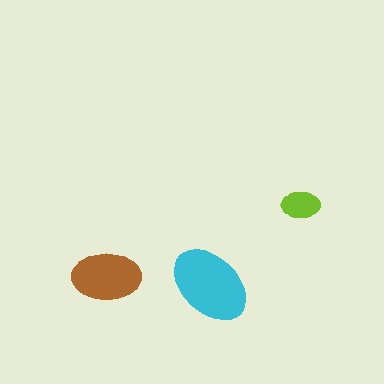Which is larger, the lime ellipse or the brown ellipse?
The brown one.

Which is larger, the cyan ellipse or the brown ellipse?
The cyan one.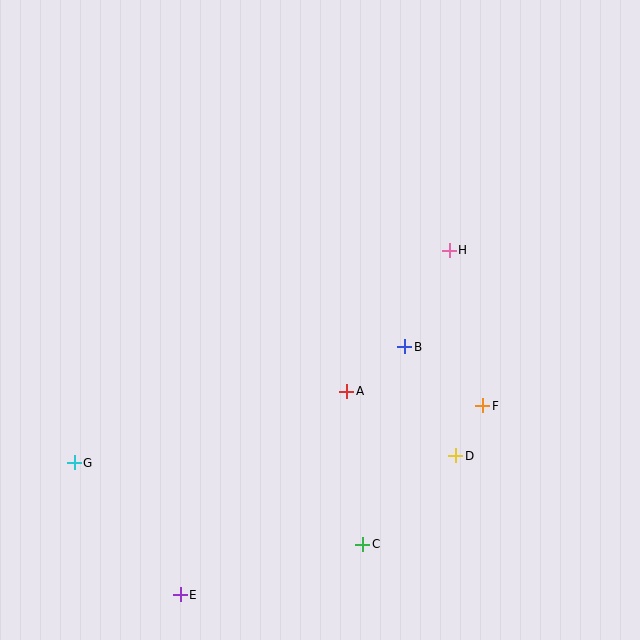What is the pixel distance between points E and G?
The distance between E and G is 169 pixels.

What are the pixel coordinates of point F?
Point F is at (483, 406).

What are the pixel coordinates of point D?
Point D is at (456, 456).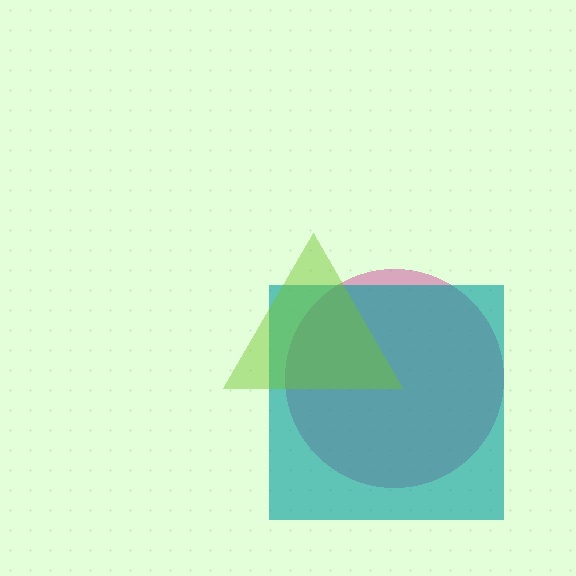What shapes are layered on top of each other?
The layered shapes are: a magenta circle, a teal square, a lime triangle.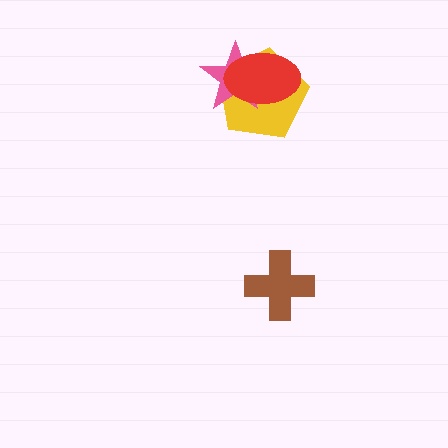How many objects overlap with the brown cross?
0 objects overlap with the brown cross.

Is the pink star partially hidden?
Yes, it is partially covered by another shape.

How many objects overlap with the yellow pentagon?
2 objects overlap with the yellow pentagon.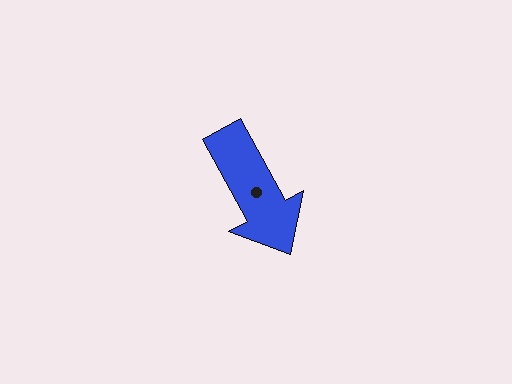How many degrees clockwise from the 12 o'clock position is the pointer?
Approximately 151 degrees.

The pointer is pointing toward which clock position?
Roughly 5 o'clock.